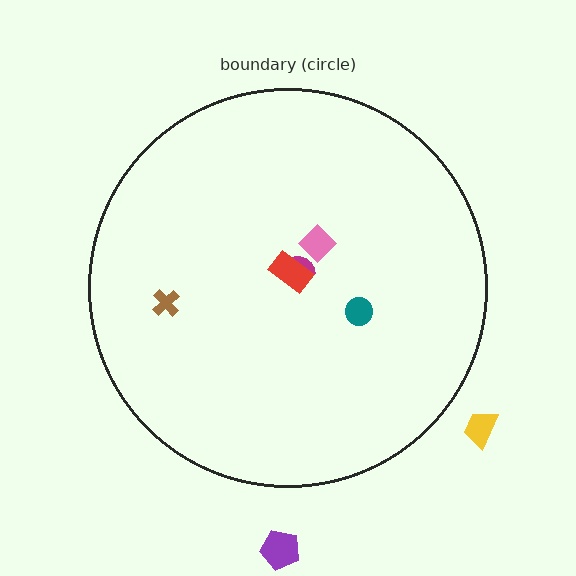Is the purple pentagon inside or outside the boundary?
Outside.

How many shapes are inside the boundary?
5 inside, 2 outside.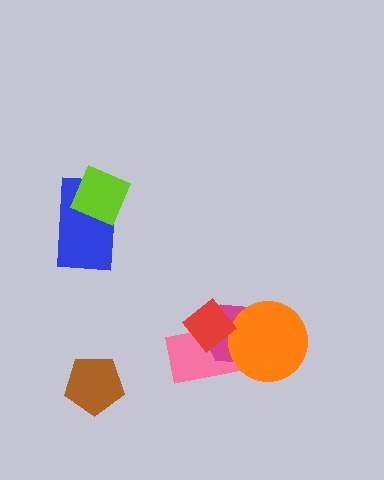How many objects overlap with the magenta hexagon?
3 objects overlap with the magenta hexagon.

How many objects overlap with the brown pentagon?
0 objects overlap with the brown pentagon.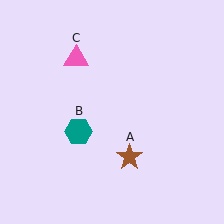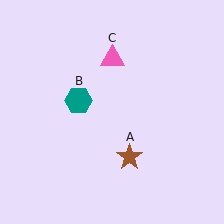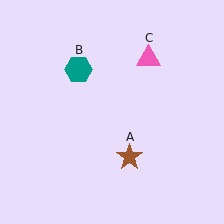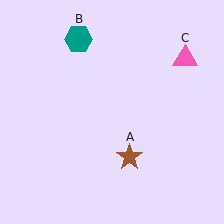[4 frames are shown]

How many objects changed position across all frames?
2 objects changed position: teal hexagon (object B), pink triangle (object C).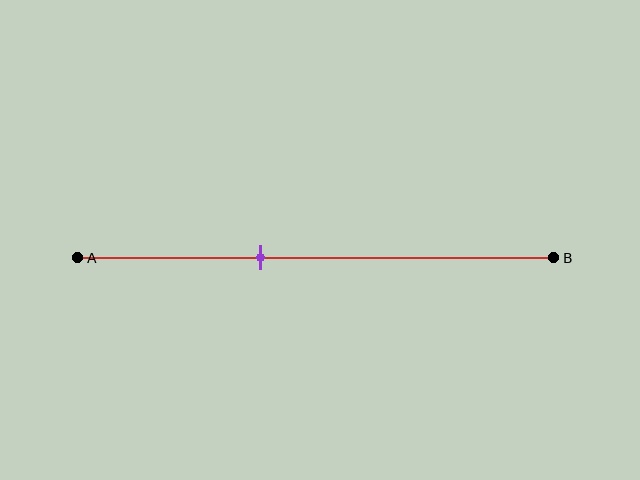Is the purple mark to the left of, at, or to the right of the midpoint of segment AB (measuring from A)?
The purple mark is to the left of the midpoint of segment AB.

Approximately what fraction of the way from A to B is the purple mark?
The purple mark is approximately 40% of the way from A to B.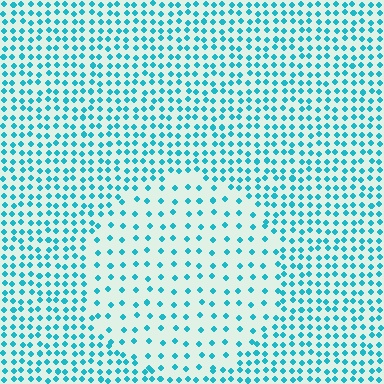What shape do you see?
I see a circle.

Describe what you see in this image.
The image contains small cyan elements arranged at two different densities. A circle-shaped region is visible where the elements are less densely packed than the surrounding area.